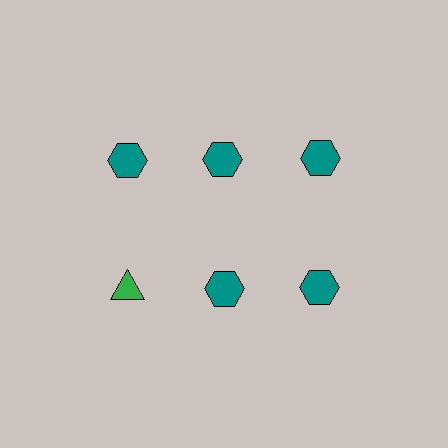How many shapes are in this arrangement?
There are 6 shapes arranged in a grid pattern.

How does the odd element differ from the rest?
It differs in both color (green instead of teal) and shape (triangle instead of hexagon).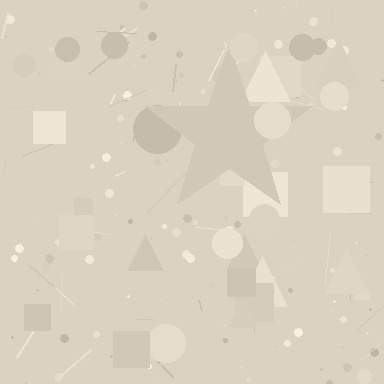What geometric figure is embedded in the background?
A star is embedded in the background.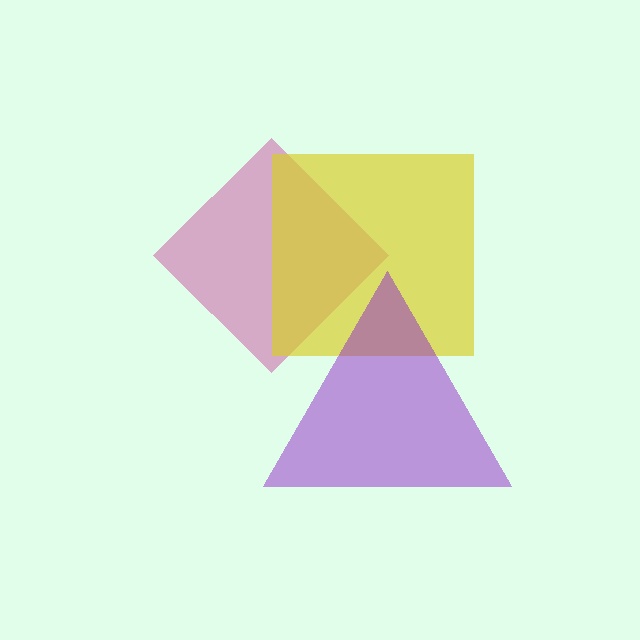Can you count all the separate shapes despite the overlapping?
Yes, there are 3 separate shapes.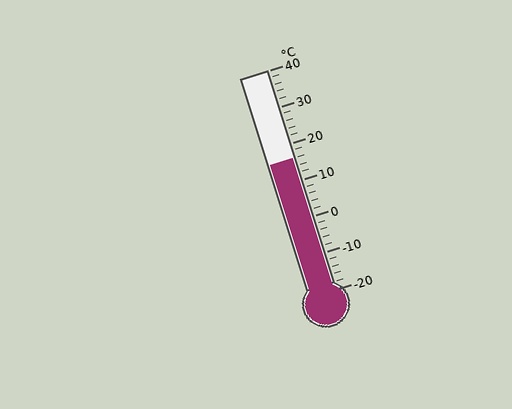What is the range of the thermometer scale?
The thermometer scale ranges from -20°C to 40°C.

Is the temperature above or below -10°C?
The temperature is above -10°C.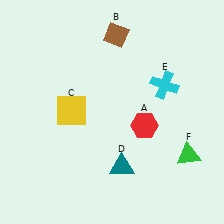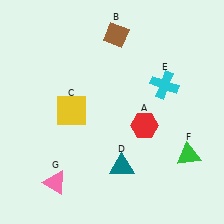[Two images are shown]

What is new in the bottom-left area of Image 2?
A pink triangle (G) was added in the bottom-left area of Image 2.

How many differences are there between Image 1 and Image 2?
There is 1 difference between the two images.